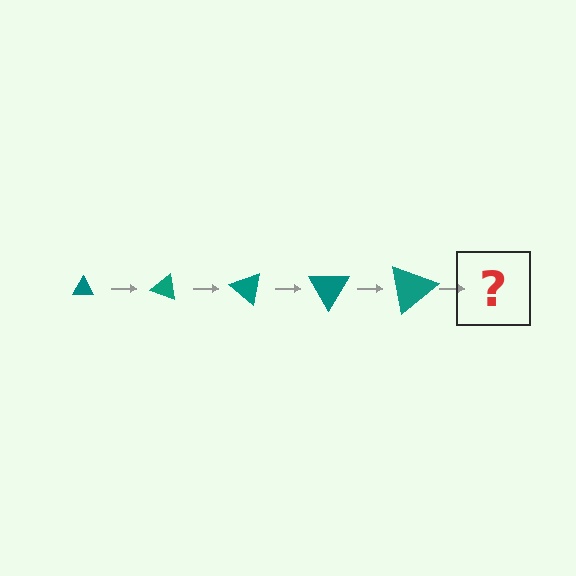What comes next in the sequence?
The next element should be a triangle, larger than the previous one and rotated 100 degrees from the start.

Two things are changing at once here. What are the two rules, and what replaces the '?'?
The two rules are that the triangle grows larger each step and it rotates 20 degrees each step. The '?' should be a triangle, larger than the previous one and rotated 100 degrees from the start.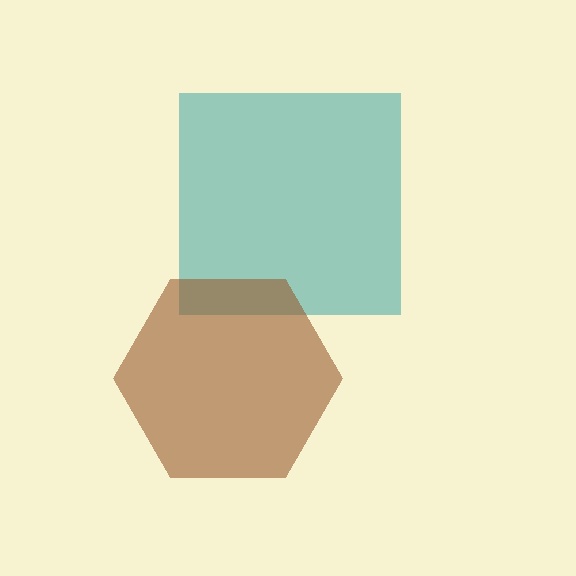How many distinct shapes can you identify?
There are 2 distinct shapes: a teal square, a brown hexagon.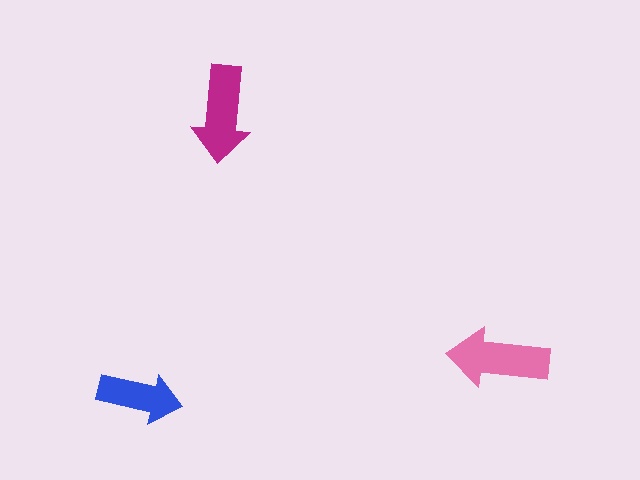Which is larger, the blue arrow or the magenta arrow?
The magenta one.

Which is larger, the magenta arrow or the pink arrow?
The pink one.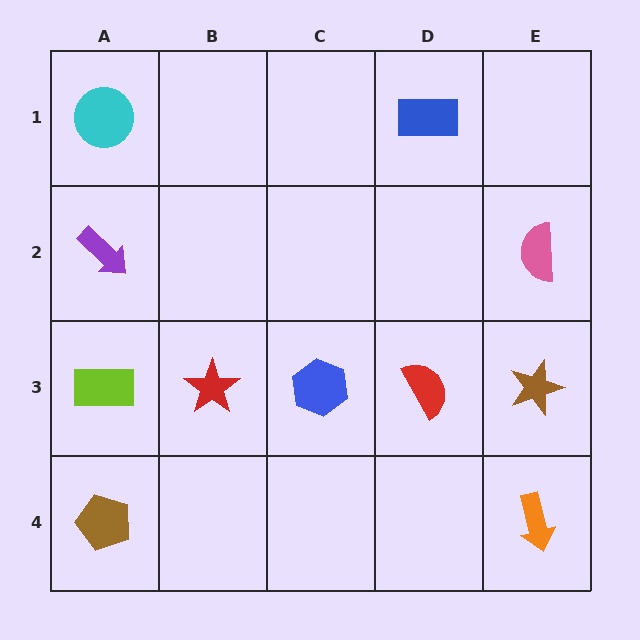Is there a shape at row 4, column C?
No, that cell is empty.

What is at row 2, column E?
A pink semicircle.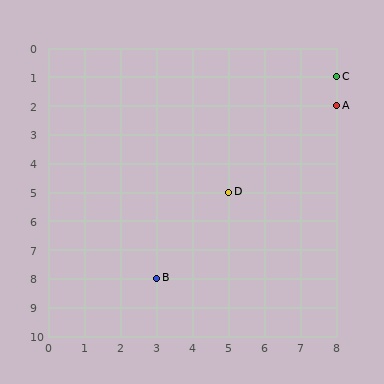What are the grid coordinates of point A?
Point A is at grid coordinates (8, 2).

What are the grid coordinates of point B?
Point B is at grid coordinates (3, 8).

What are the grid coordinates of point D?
Point D is at grid coordinates (5, 5).